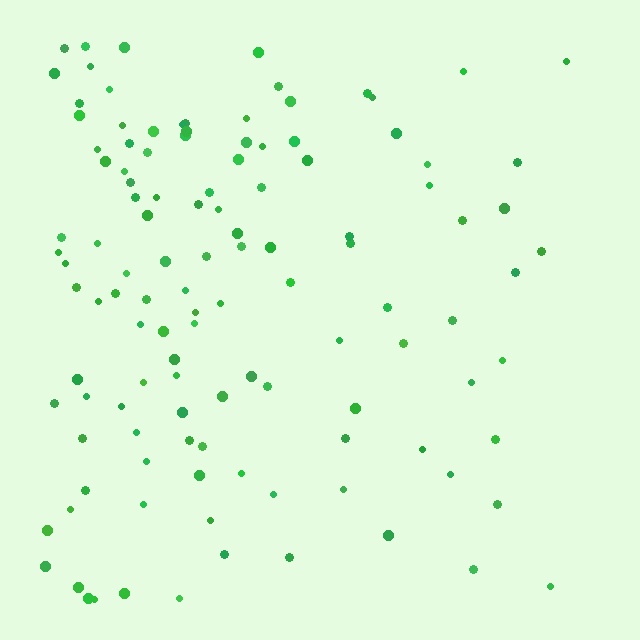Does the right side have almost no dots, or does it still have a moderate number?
Still a moderate number, just noticeably fewer than the left.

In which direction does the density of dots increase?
From right to left, with the left side densest.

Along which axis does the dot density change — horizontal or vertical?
Horizontal.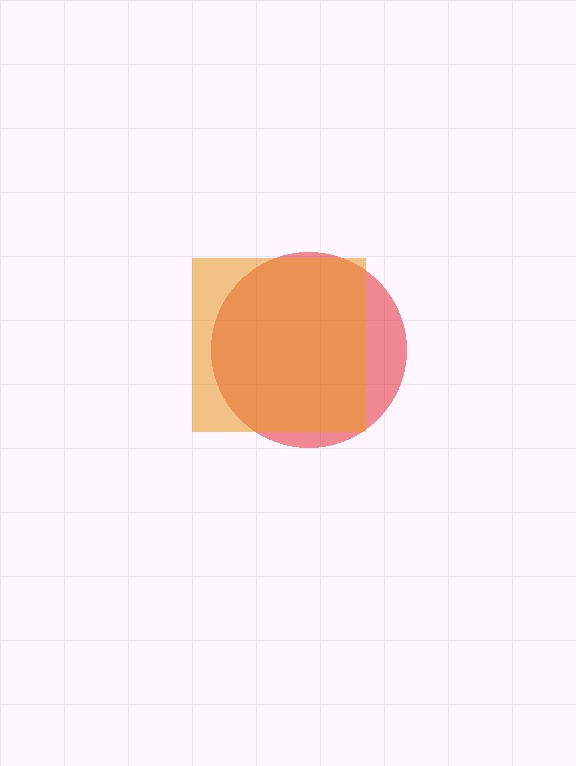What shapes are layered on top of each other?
The layered shapes are: a red circle, an orange square.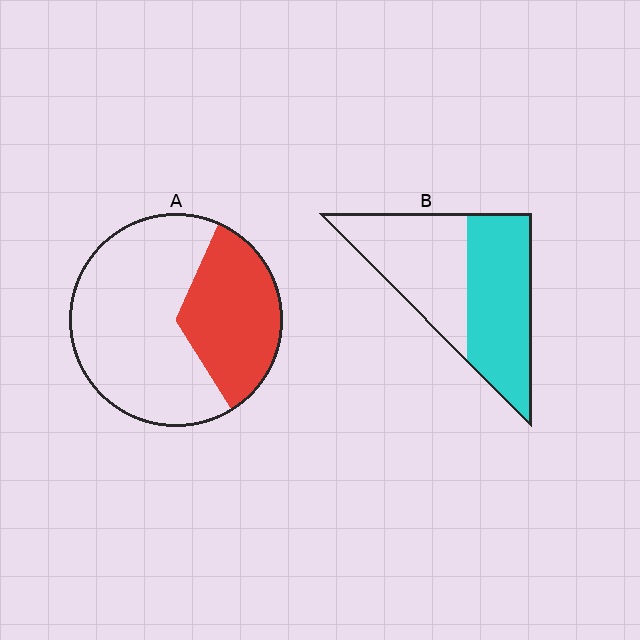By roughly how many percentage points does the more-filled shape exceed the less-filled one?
By roughly 15 percentage points (B over A).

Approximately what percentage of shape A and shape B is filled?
A is approximately 35% and B is approximately 50%.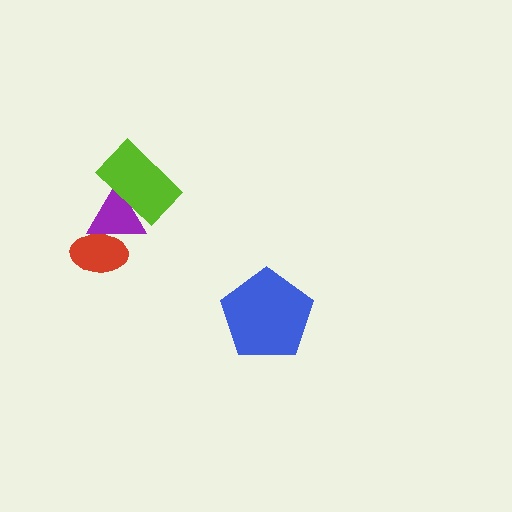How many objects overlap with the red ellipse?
1 object overlaps with the red ellipse.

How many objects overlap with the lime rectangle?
1 object overlaps with the lime rectangle.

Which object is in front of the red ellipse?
The purple triangle is in front of the red ellipse.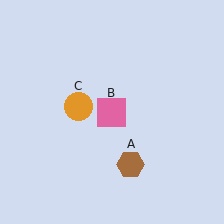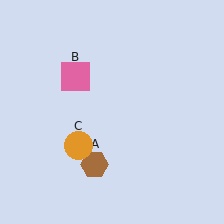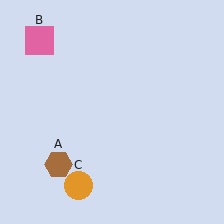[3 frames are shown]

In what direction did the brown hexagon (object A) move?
The brown hexagon (object A) moved left.